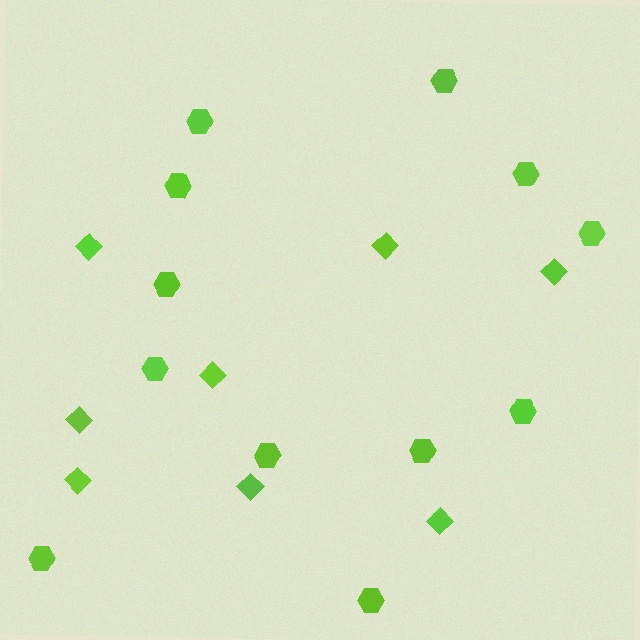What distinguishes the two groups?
There are 2 groups: one group of diamonds (8) and one group of hexagons (12).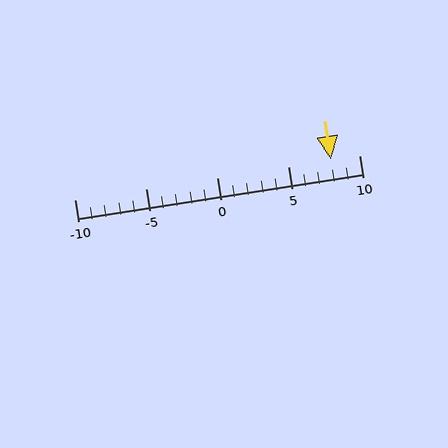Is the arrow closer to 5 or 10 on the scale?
The arrow is closer to 10.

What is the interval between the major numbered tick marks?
The major tick marks are spaced 5 units apart.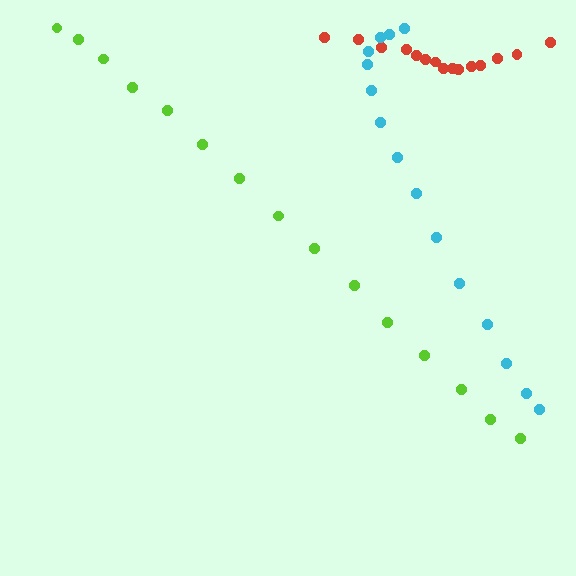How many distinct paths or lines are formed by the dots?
There are 3 distinct paths.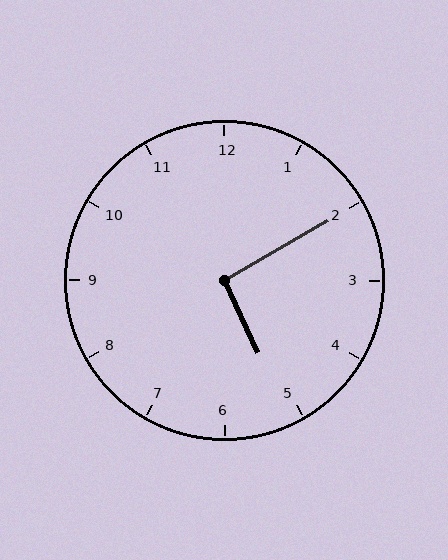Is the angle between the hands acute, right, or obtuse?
It is right.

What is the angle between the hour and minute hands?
Approximately 95 degrees.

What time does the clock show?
5:10.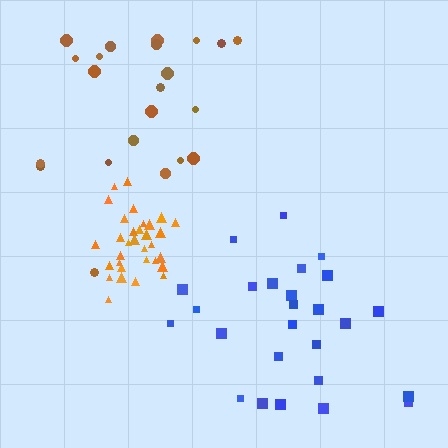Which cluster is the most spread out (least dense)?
Blue.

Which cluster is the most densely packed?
Orange.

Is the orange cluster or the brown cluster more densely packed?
Orange.